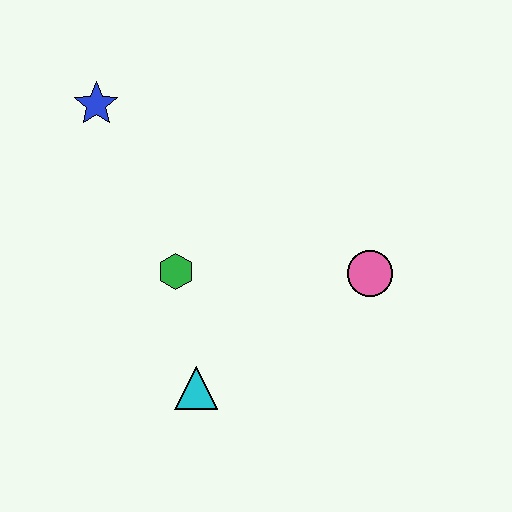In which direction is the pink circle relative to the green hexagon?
The pink circle is to the right of the green hexagon.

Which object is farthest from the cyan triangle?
The blue star is farthest from the cyan triangle.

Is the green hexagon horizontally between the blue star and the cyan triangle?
Yes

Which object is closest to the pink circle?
The green hexagon is closest to the pink circle.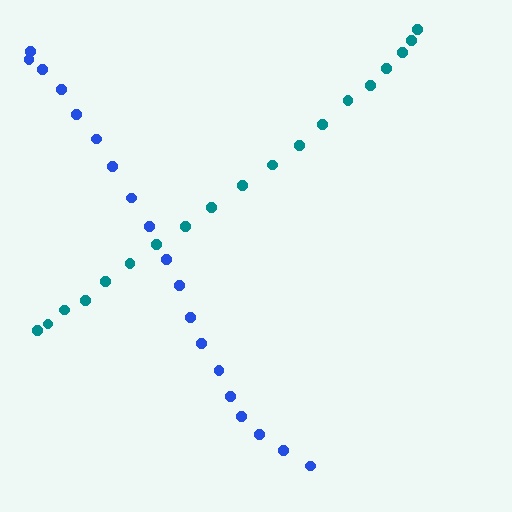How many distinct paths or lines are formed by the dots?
There are 2 distinct paths.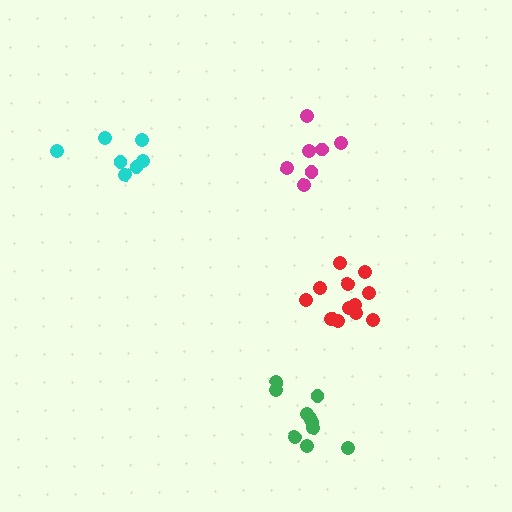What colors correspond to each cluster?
The clusters are colored: red, magenta, green, cyan.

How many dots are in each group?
Group 1: 12 dots, Group 2: 7 dots, Group 3: 10 dots, Group 4: 7 dots (36 total).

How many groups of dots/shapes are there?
There are 4 groups.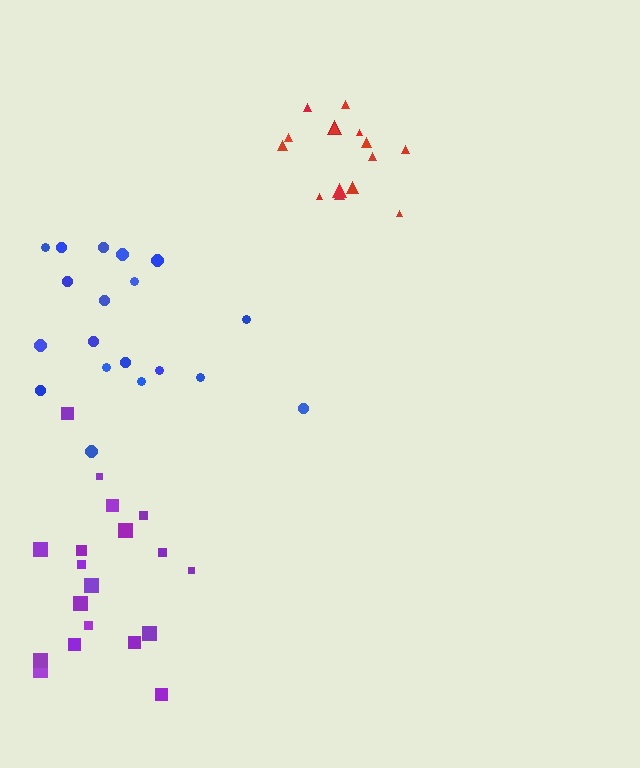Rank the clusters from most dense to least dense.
red, blue, purple.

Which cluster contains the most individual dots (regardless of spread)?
Purple (20).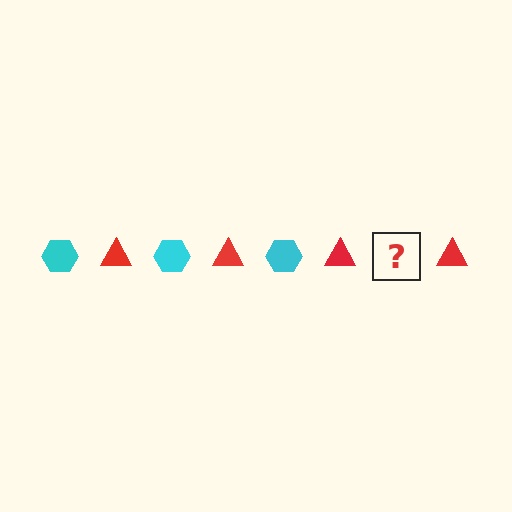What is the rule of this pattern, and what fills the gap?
The rule is that the pattern alternates between cyan hexagon and red triangle. The gap should be filled with a cyan hexagon.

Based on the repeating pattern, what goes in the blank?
The blank should be a cyan hexagon.